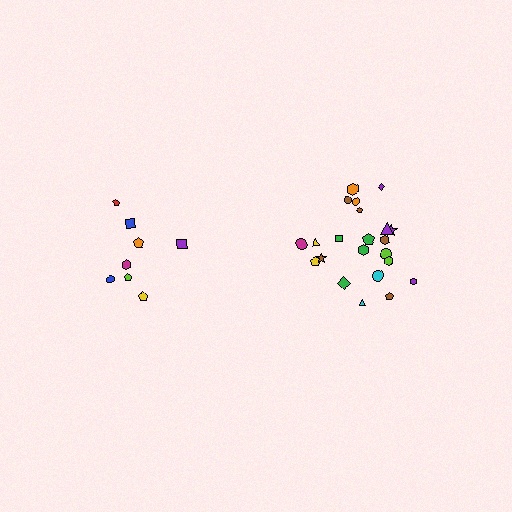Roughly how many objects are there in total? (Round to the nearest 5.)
Roughly 30 objects in total.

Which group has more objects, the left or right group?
The right group.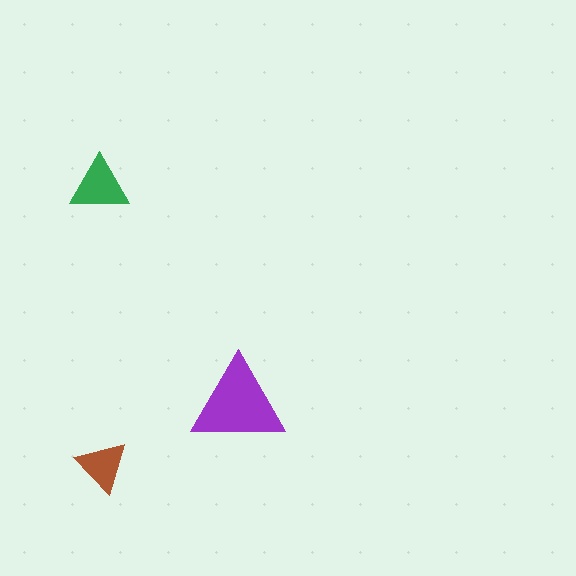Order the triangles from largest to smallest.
the purple one, the green one, the brown one.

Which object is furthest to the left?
The green triangle is leftmost.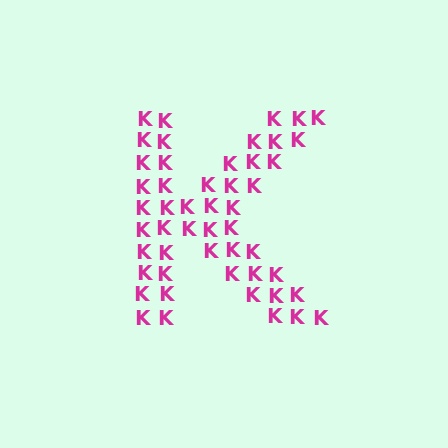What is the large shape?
The large shape is the letter K.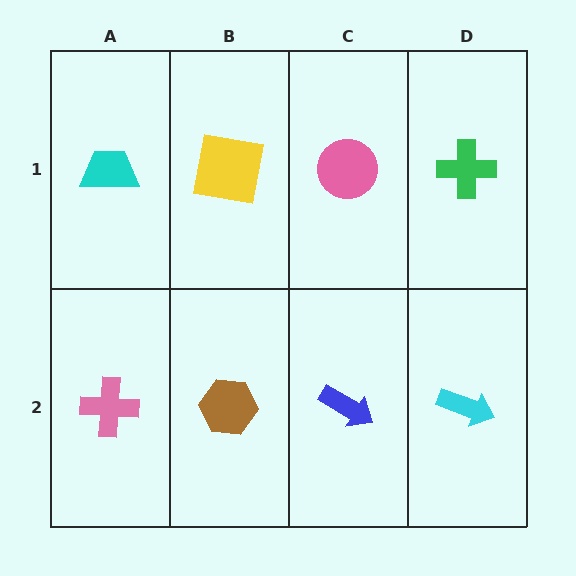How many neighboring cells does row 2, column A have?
2.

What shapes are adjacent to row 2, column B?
A yellow square (row 1, column B), a pink cross (row 2, column A), a blue arrow (row 2, column C).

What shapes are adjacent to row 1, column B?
A brown hexagon (row 2, column B), a cyan trapezoid (row 1, column A), a pink circle (row 1, column C).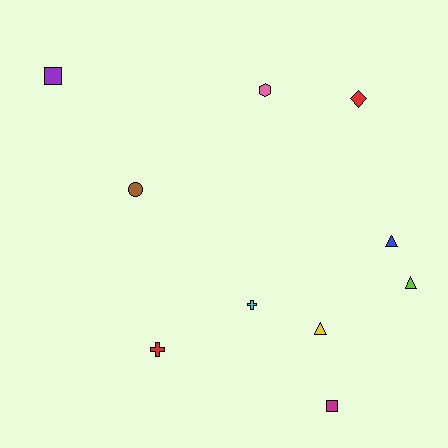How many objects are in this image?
There are 10 objects.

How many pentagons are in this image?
There are no pentagons.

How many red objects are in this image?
There are 2 red objects.